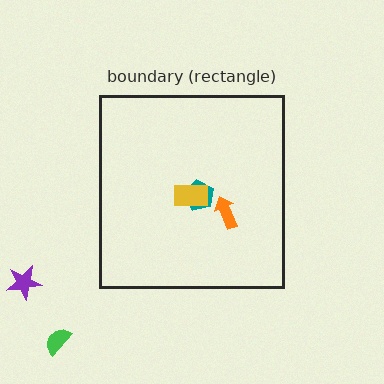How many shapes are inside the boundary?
3 inside, 2 outside.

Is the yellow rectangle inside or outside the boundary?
Inside.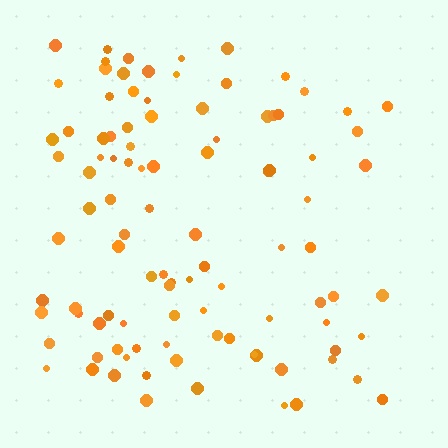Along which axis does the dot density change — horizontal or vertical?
Horizontal.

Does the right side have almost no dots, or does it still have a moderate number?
Still a moderate number, just noticeably fewer than the left.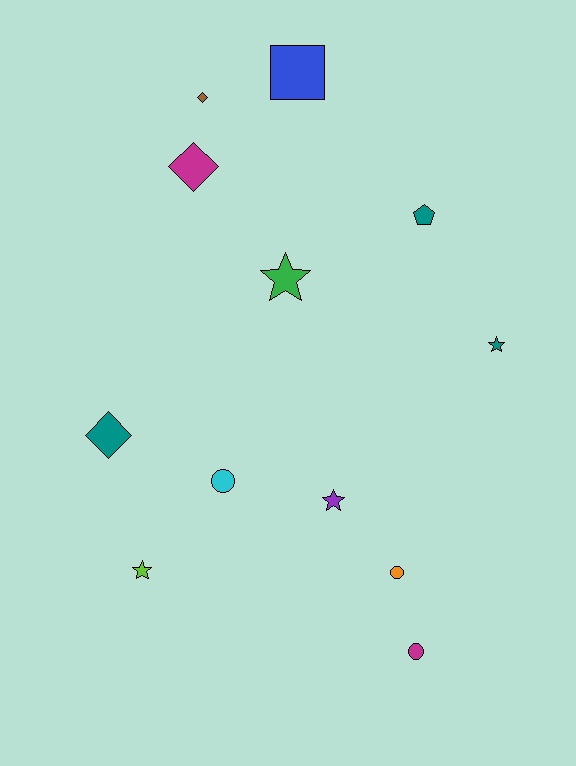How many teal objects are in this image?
There are 3 teal objects.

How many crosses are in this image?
There are no crosses.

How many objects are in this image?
There are 12 objects.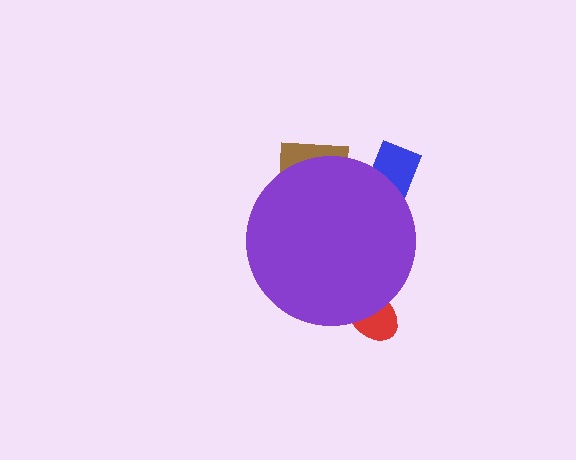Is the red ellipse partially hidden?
Yes, the red ellipse is partially hidden behind the purple circle.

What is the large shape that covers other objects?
A purple circle.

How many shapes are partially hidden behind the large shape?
3 shapes are partially hidden.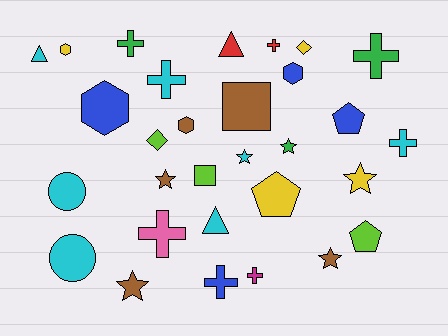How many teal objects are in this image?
There are no teal objects.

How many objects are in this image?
There are 30 objects.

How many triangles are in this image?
There are 3 triangles.